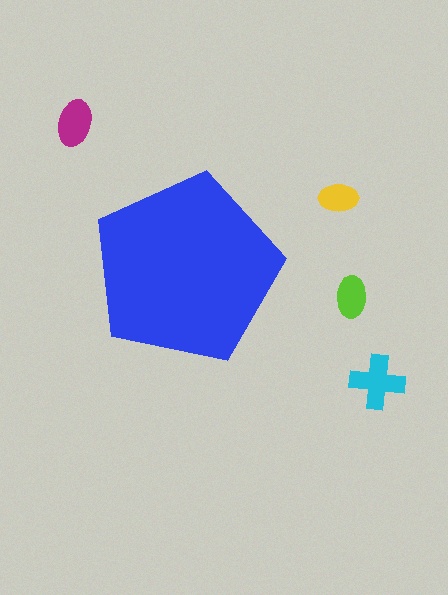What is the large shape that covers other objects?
A blue pentagon.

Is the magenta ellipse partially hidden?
No, the magenta ellipse is fully visible.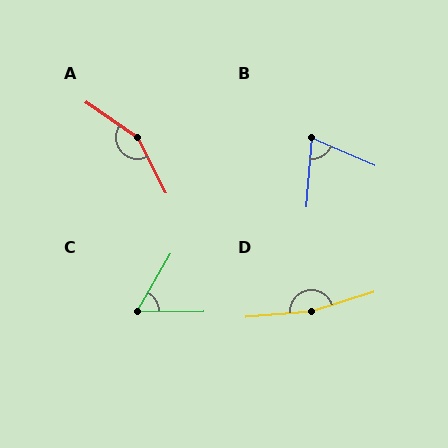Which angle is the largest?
D, at approximately 167 degrees.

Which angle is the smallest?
C, at approximately 58 degrees.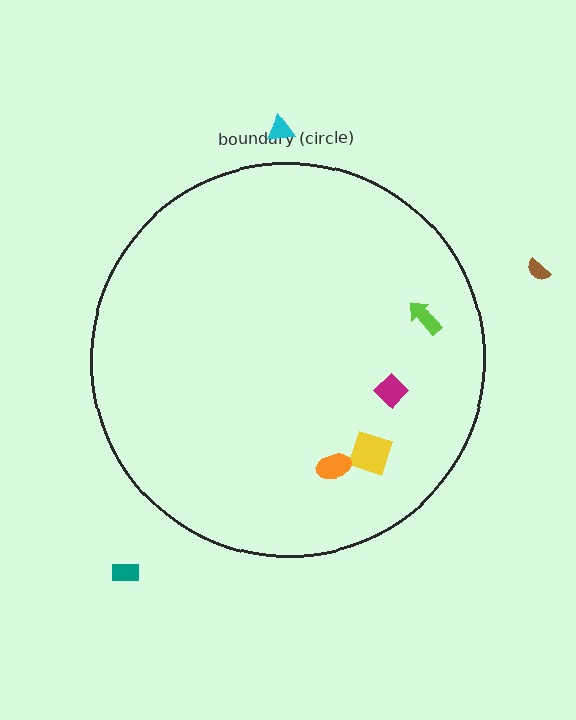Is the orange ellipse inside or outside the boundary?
Inside.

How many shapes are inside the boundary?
4 inside, 3 outside.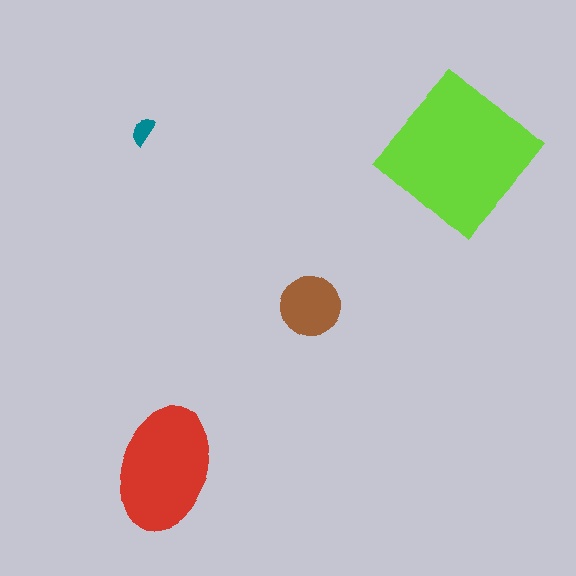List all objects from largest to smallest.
The lime diamond, the red ellipse, the brown circle, the teal semicircle.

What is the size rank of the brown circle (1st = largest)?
3rd.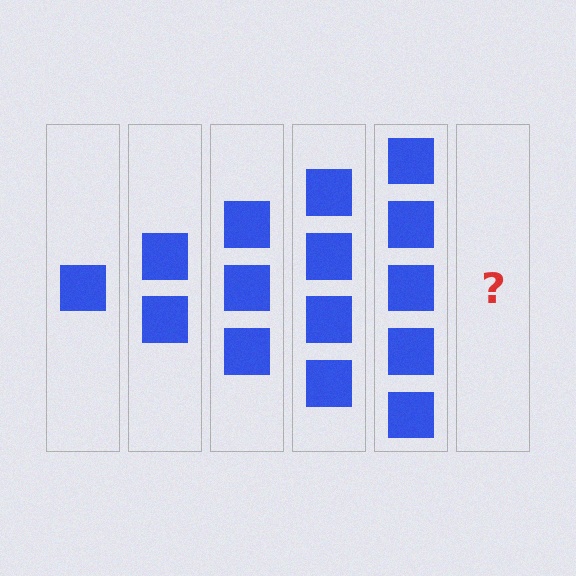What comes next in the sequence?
The next element should be 6 squares.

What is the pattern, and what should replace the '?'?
The pattern is that each step adds one more square. The '?' should be 6 squares.